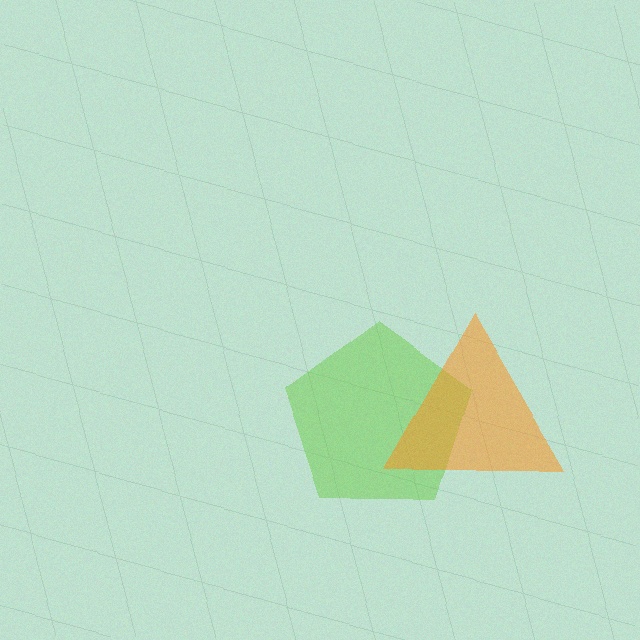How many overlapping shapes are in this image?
There are 2 overlapping shapes in the image.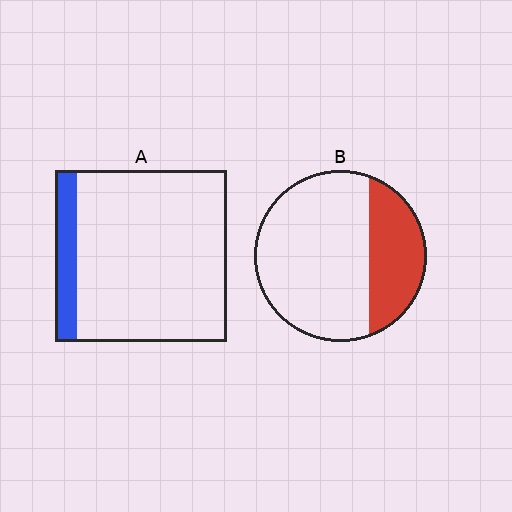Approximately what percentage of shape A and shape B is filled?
A is approximately 15% and B is approximately 30%.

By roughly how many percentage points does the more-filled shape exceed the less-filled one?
By roughly 15 percentage points (B over A).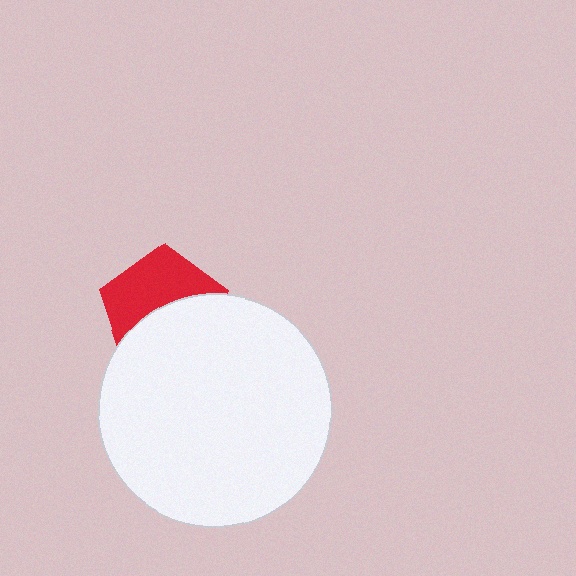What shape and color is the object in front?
The object in front is a white circle.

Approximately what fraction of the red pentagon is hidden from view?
Roughly 51% of the red pentagon is hidden behind the white circle.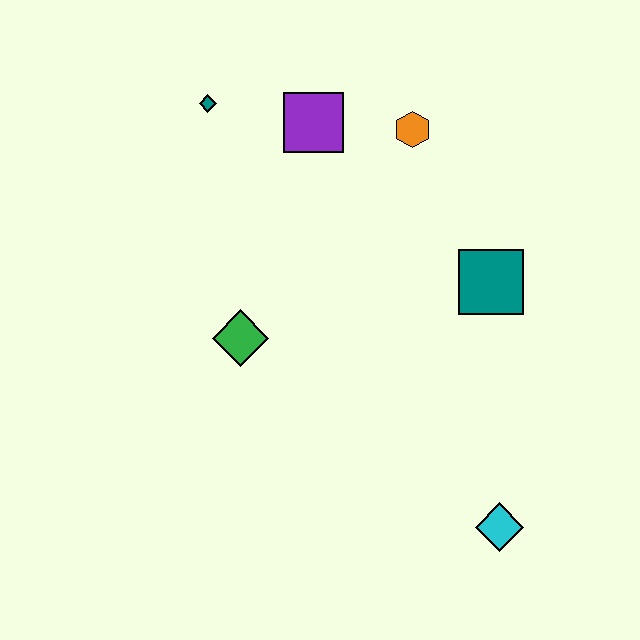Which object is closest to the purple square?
The orange hexagon is closest to the purple square.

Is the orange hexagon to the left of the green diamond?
No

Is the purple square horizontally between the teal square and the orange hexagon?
No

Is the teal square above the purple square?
No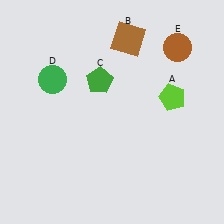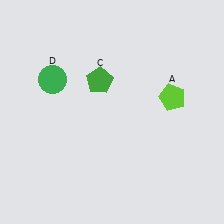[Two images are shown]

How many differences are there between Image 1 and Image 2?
There are 2 differences between the two images.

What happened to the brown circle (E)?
The brown circle (E) was removed in Image 2. It was in the top-right area of Image 1.